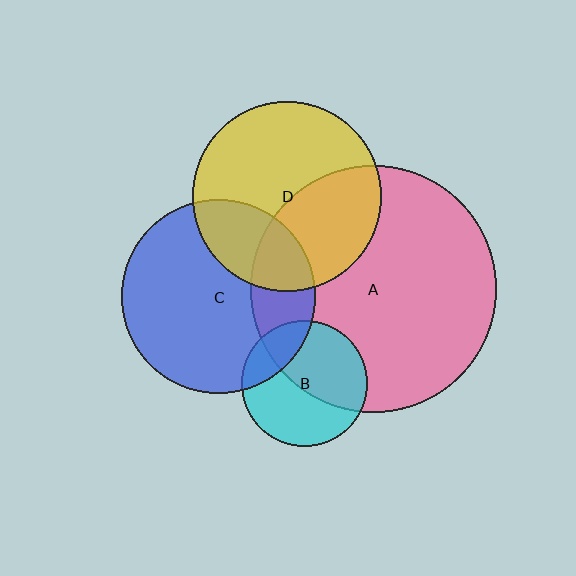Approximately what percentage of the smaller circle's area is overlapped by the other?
Approximately 25%.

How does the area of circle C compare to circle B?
Approximately 2.4 times.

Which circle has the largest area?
Circle A (pink).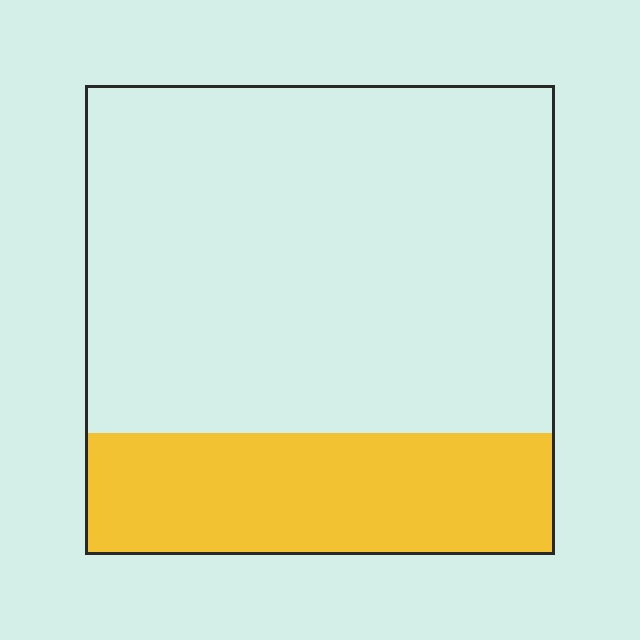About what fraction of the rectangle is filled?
About one quarter (1/4).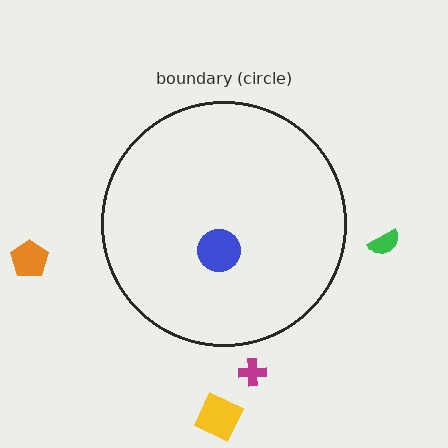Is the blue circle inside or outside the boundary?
Inside.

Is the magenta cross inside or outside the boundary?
Outside.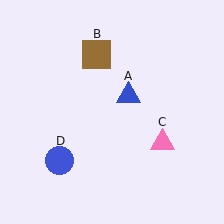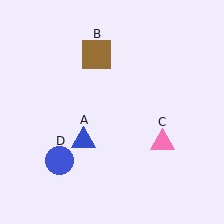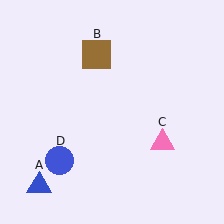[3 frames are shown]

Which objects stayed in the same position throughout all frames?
Brown square (object B) and pink triangle (object C) and blue circle (object D) remained stationary.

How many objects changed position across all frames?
1 object changed position: blue triangle (object A).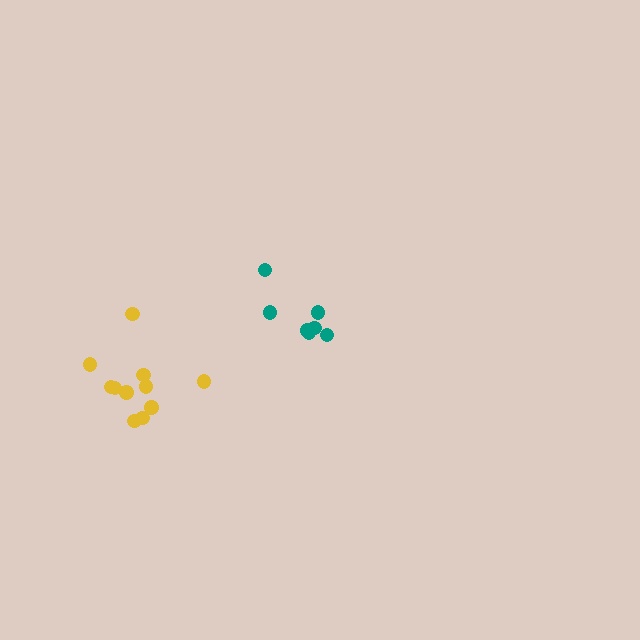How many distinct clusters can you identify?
There are 2 distinct clusters.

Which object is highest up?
The teal cluster is topmost.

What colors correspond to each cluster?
The clusters are colored: yellow, teal.